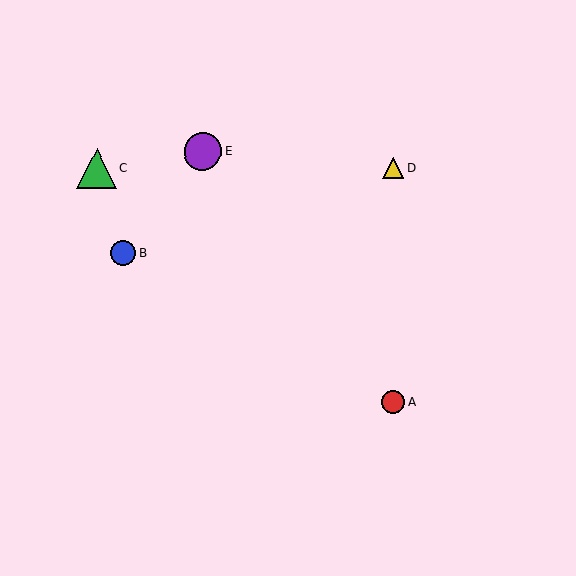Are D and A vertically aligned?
Yes, both are at x≈394.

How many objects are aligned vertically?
2 objects (A, D) are aligned vertically.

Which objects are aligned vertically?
Objects A, D are aligned vertically.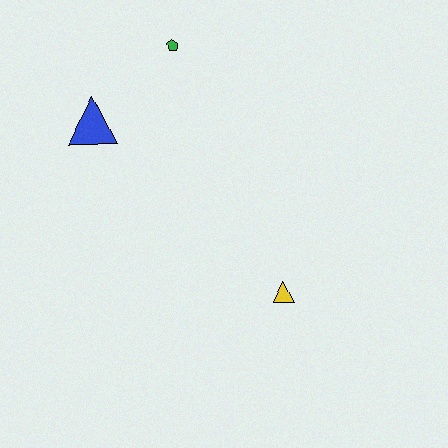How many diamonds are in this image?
There are no diamonds.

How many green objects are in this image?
There is 1 green object.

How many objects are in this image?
There are 3 objects.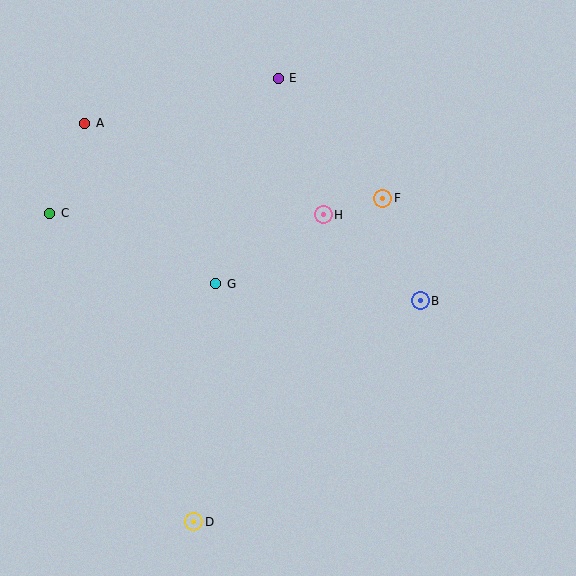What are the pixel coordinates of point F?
Point F is at (383, 198).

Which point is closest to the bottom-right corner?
Point B is closest to the bottom-right corner.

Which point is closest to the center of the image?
Point G at (216, 284) is closest to the center.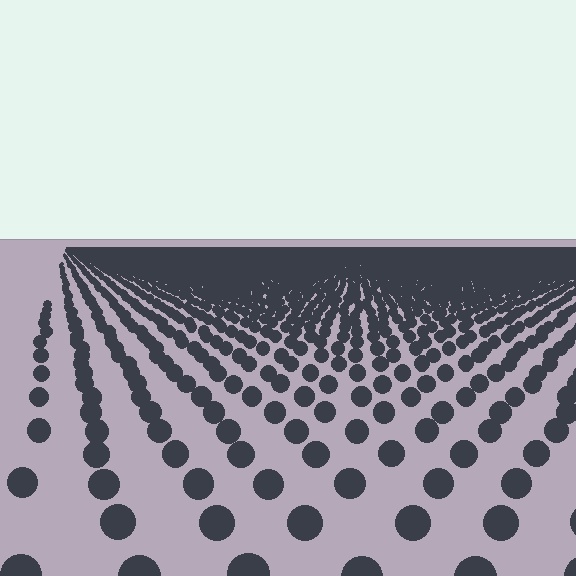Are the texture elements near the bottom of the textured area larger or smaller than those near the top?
Larger. Near the bottom, elements are closer to the viewer and appear at a bigger on-screen size.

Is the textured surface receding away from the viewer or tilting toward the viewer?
The surface is receding away from the viewer. Texture elements get smaller and denser toward the top.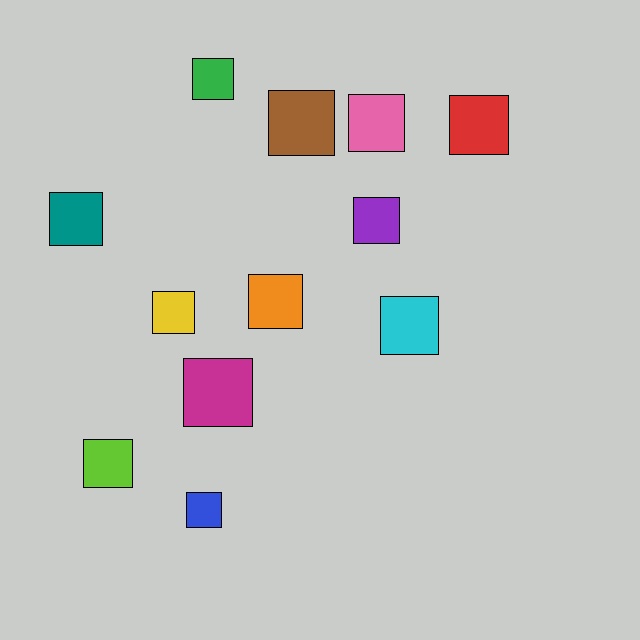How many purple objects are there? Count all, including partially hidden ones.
There is 1 purple object.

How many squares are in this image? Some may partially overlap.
There are 12 squares.